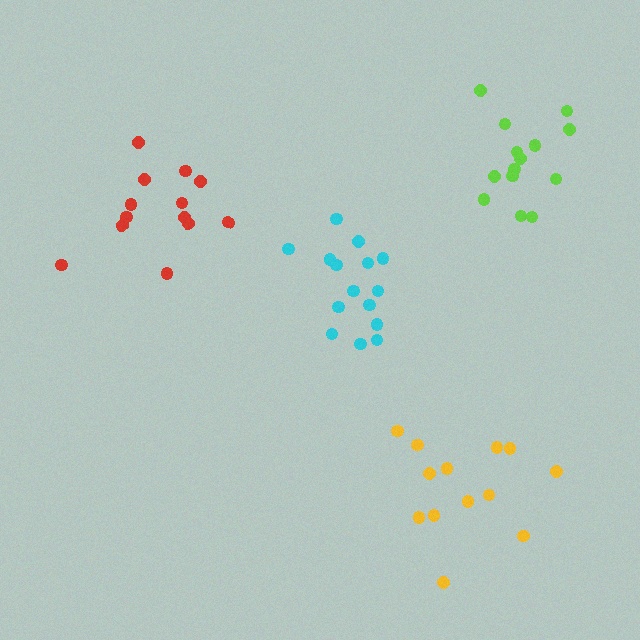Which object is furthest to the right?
The lime cluster is rightmost.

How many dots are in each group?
Group 1: 13 dots, Group 2: 15 dots, Group 3: 14 dots, Group 4: 13 dots (55 total).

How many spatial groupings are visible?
There are 4 spatial groupings.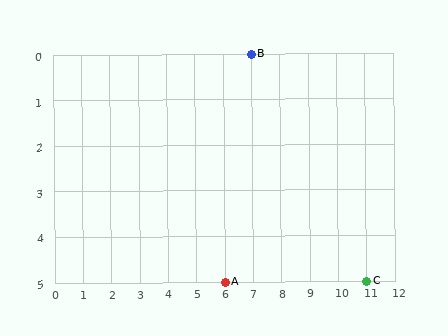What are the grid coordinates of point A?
Point A is at grid coordinates (6, 5).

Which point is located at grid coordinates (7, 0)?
Point B is at (7, 0).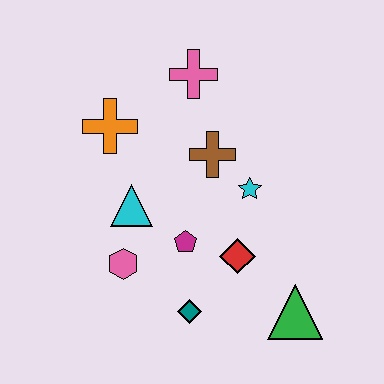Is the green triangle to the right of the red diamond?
Yes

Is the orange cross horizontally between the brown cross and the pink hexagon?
No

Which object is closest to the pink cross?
The brown cross is closest to the pink cross.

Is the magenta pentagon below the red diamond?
No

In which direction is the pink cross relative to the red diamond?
The pink cross is above the red diamond.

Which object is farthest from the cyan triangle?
The green triangle is farthest from the cyan triangle.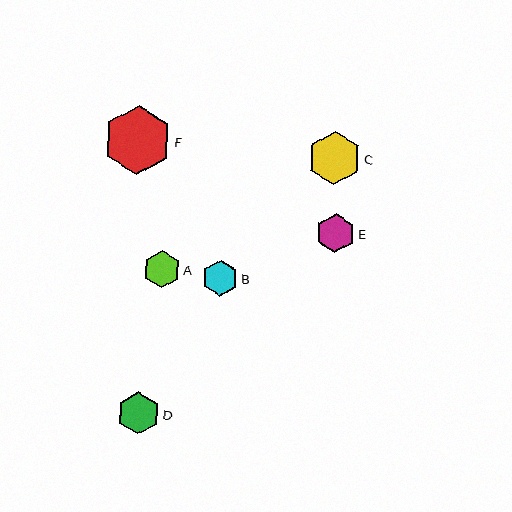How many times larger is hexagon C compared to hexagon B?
Hexagon C is approximately 1.5 times the size of hexagon B.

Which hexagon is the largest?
Hexagon F is the largest with a size of approximately 69 pixels.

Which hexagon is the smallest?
Hexagon B is the smallest with a size of approximately 36 pixels.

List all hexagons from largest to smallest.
From largest to smallest: F, C, D, E, A, B.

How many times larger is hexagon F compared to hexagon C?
Hexagon F is approximately 1.3 times the size of hexagon C.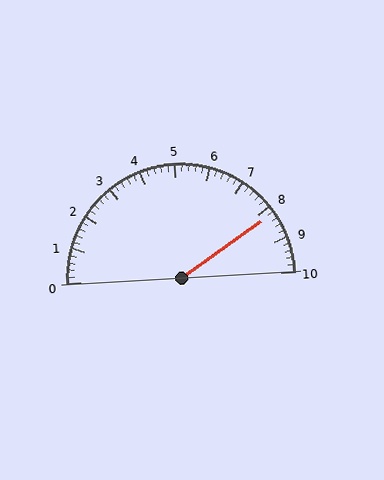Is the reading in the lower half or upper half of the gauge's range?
The reading is in the upper half of the range (0 to 10).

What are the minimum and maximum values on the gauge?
The gauge ranges from 0 to 10.